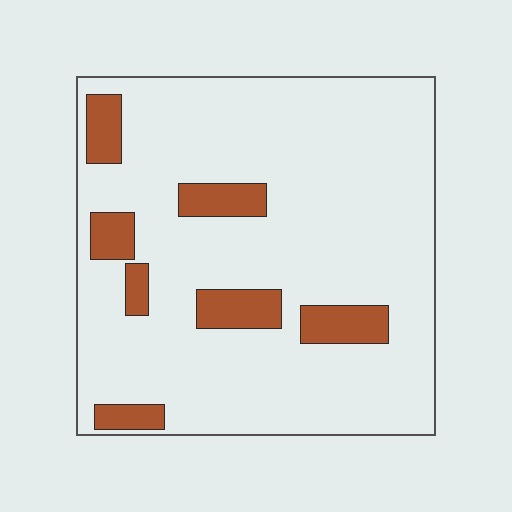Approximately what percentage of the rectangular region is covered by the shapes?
Approximately 15%.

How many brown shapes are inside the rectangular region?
7.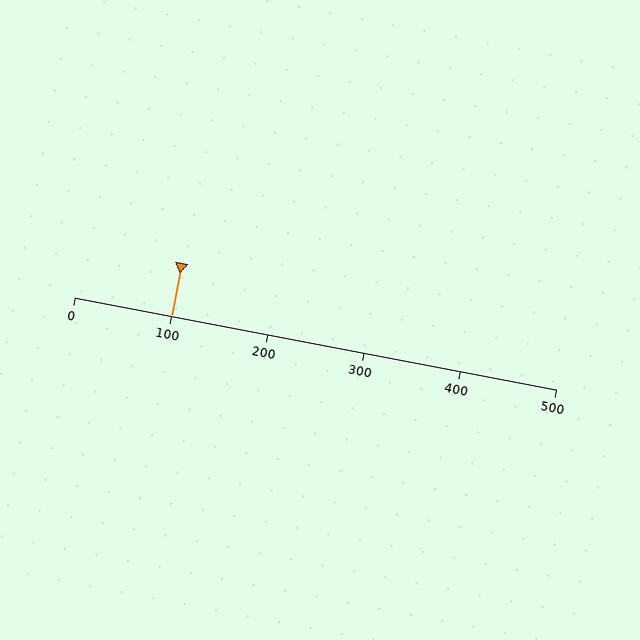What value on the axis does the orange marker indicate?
The marker indicates approximately 100.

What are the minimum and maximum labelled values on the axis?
The axis runs from 0 to 500.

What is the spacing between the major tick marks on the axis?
The major ticks are spaced 100 apart.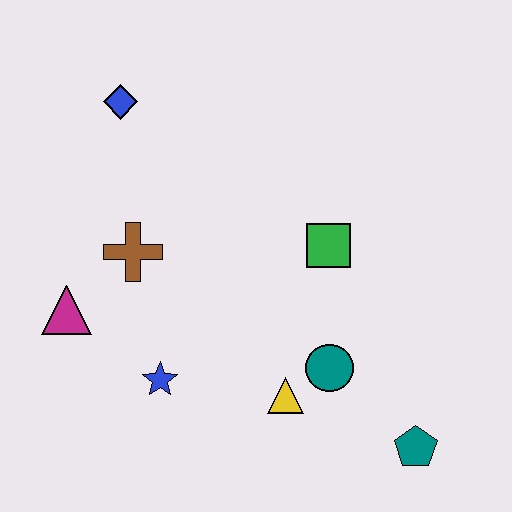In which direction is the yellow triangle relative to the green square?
The yellow triangle is below the green square.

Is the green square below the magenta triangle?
No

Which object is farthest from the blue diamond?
The teal pentagon is farthest from the blue diamond.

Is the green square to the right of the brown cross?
Yes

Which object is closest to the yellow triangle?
The teal circle is closest to the yellow triangle.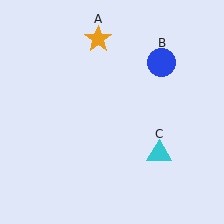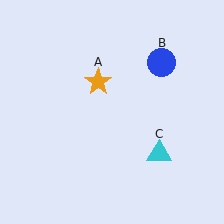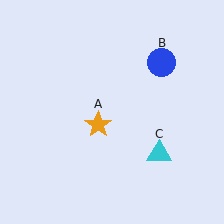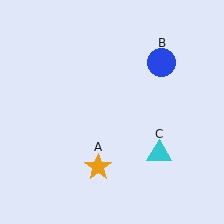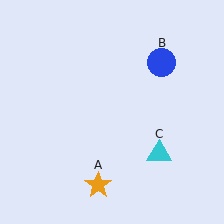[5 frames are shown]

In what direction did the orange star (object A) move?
The orange star (object A) moved down.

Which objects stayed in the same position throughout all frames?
Blue circle (object B) and cyan triangle (object C) remained stationary.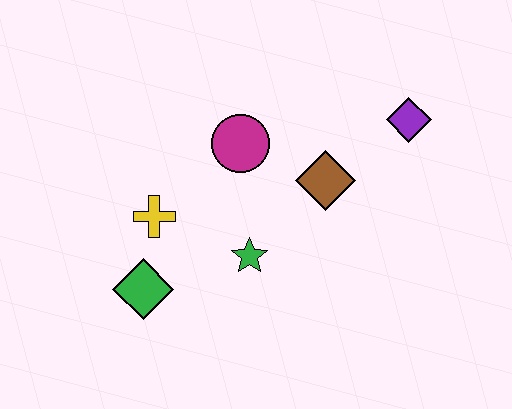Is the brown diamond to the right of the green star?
Yes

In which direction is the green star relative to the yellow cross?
The green star is to the right of the yellow cross.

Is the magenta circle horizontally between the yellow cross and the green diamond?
No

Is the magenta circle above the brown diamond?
Yes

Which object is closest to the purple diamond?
The brown diamond is closest to the purple diamond.